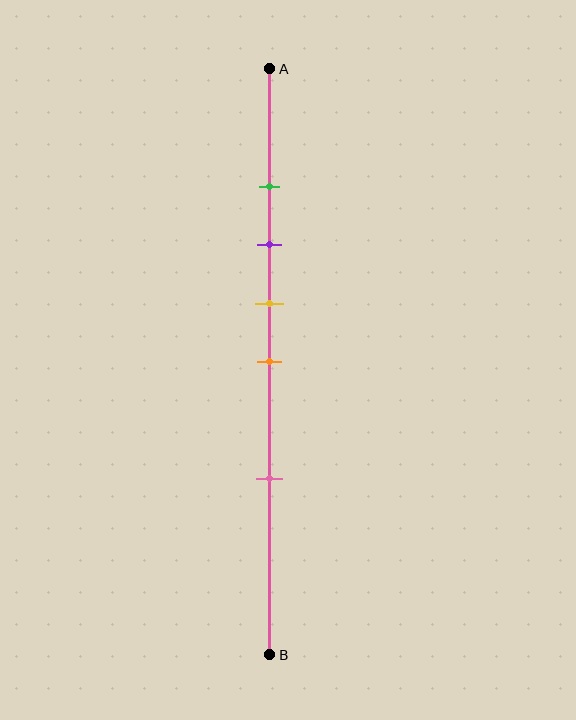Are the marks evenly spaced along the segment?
No, the marks are not evenly spaced.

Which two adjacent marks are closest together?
The green and purple marks are the closest adjacent pair.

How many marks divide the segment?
There are 5 marks dividing the segment.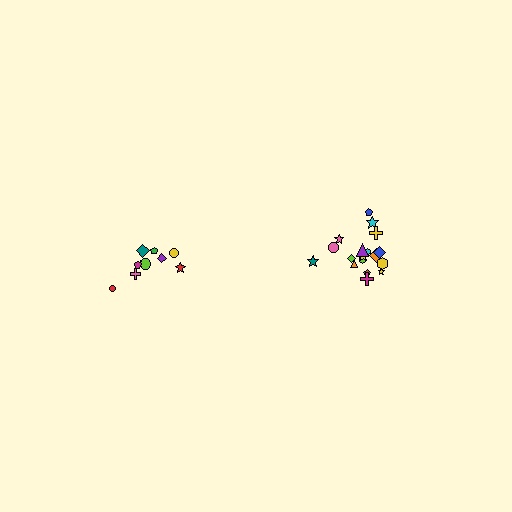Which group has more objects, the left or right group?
The right group.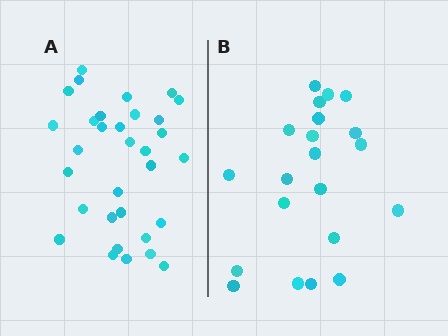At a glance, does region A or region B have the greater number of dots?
Region A (the left region) has more dots.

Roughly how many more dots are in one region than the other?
Region A has roughly 12 or so more dots than region B.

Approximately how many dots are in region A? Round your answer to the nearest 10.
About 30 dots. (The exact count is 32, which rounds to 30.)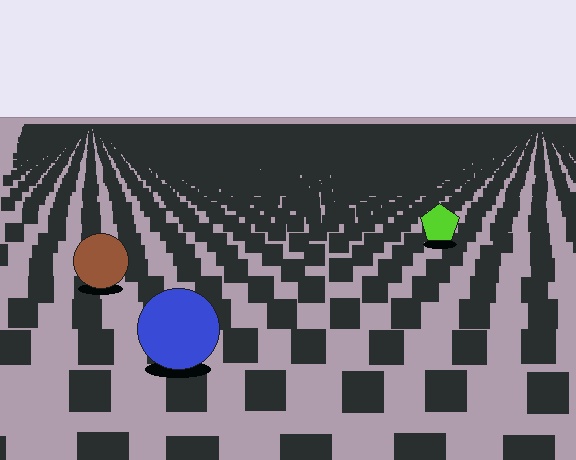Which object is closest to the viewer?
The blue circle is closest. The texture marks near it are larger and more spread out.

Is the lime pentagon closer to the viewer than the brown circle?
No. The brown circle is closer — you can tell from the texture gradient: the ground texture is coarser near it.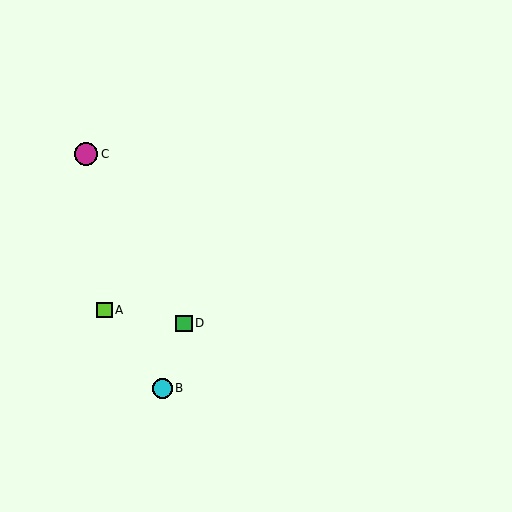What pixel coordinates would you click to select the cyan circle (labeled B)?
Click at (162, 388) to select the cyan circle B.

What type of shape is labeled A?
Shape A is a lime square.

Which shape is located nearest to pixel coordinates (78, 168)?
The magenta circle (labeled C) at (86, 154) is nearest to that location.